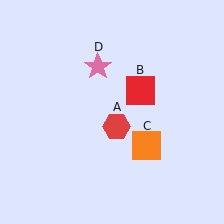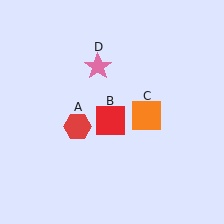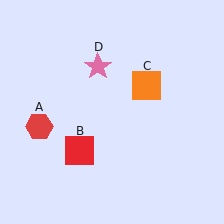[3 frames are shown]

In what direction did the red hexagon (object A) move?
The red hexagon (object A) moved left.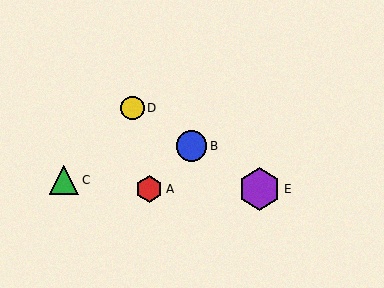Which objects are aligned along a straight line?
Objects B, D, E are aligned along a straight line.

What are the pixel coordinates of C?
Object C is at (64, 180).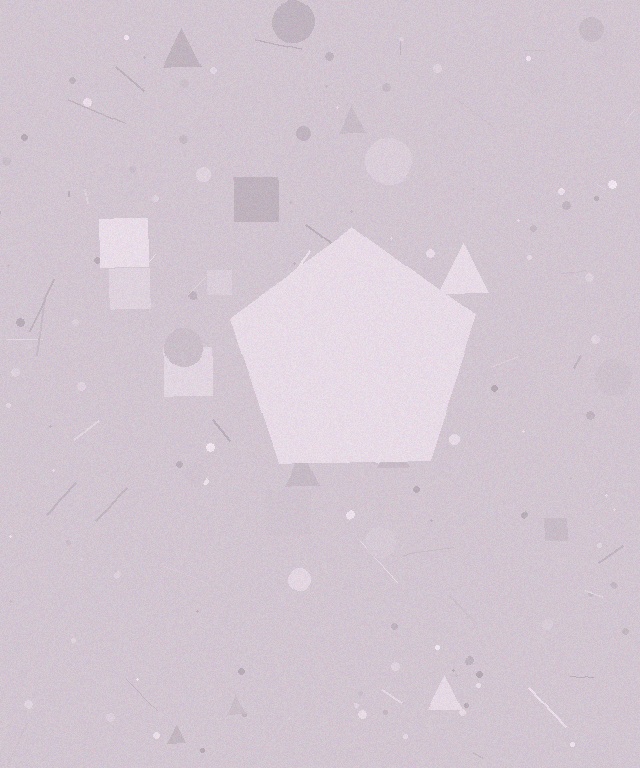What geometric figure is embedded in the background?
A pentagon is embedded in the background.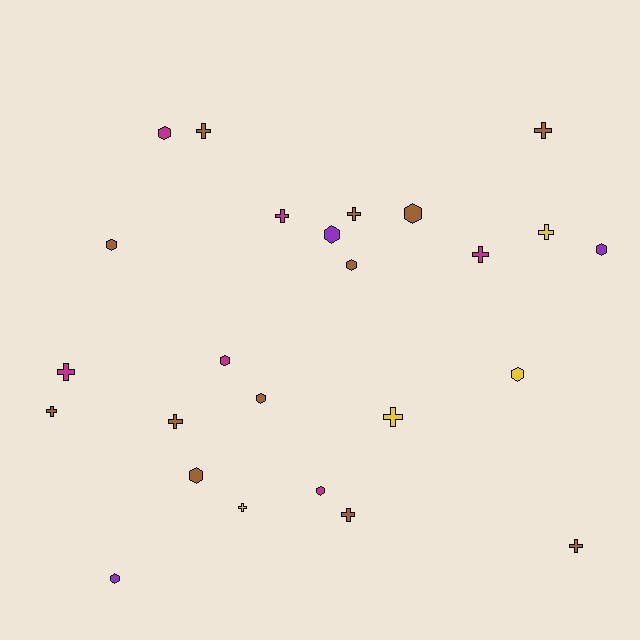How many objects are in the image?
There are 25 objects.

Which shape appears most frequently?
Cross, with 13 objects.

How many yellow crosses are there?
There are 3 yellow crosses.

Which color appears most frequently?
Brown, with 12 objects.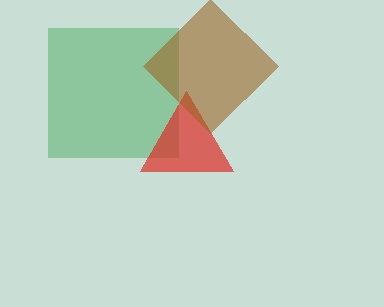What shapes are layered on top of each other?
The layered shapes are: a green square, a red triangle, a brown diamond.